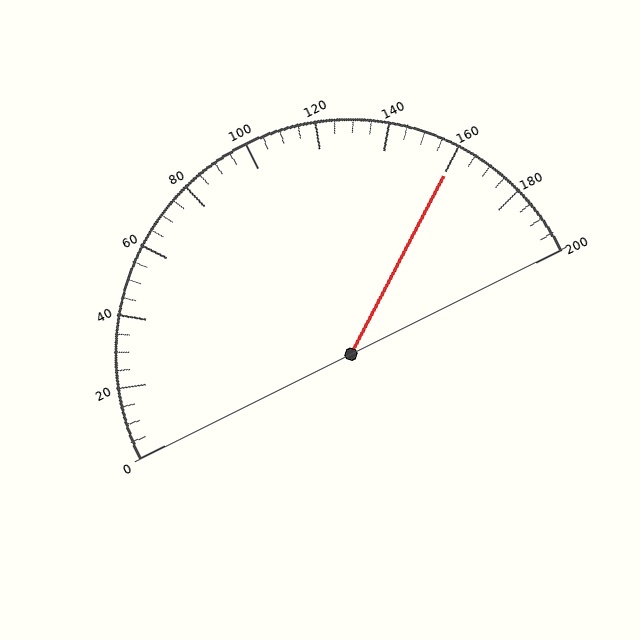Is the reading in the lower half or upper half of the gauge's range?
The reading is in the upper half of the range (0 to 200).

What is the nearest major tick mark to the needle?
The nearest major tick mark is 160.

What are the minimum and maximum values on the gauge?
The gauge ranges from 0 to 200.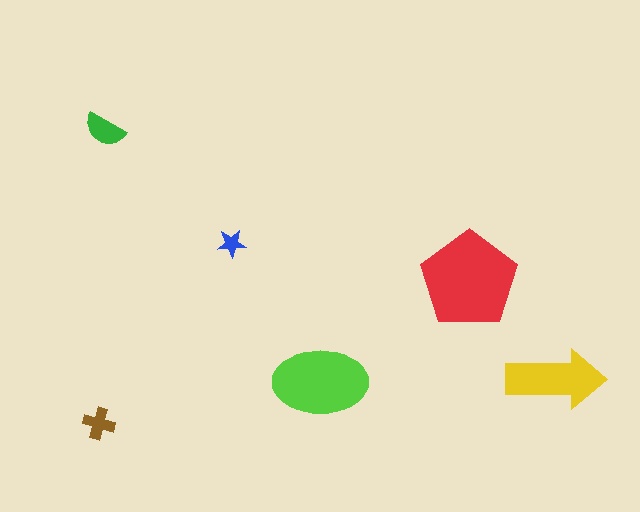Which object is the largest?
The red pentagon.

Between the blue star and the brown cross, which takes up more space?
The brown cross.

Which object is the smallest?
The blue star.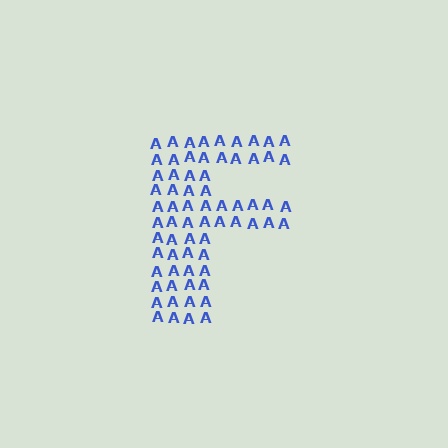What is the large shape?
The large shape is the letter F.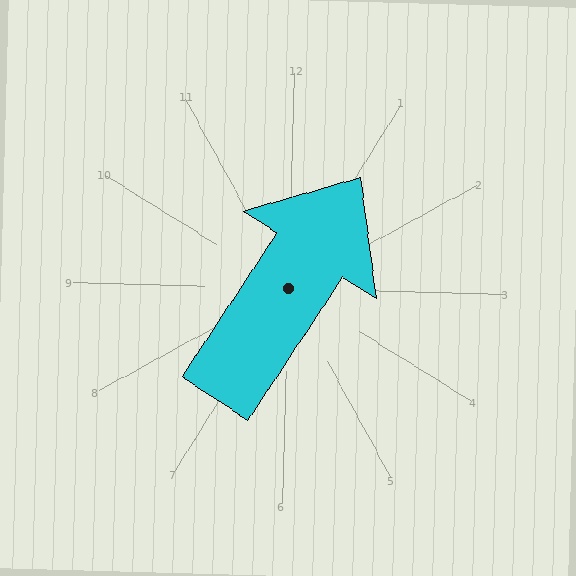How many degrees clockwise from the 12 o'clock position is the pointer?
Approximately 32 degrees.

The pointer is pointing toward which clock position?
Roughly 1 o'clock.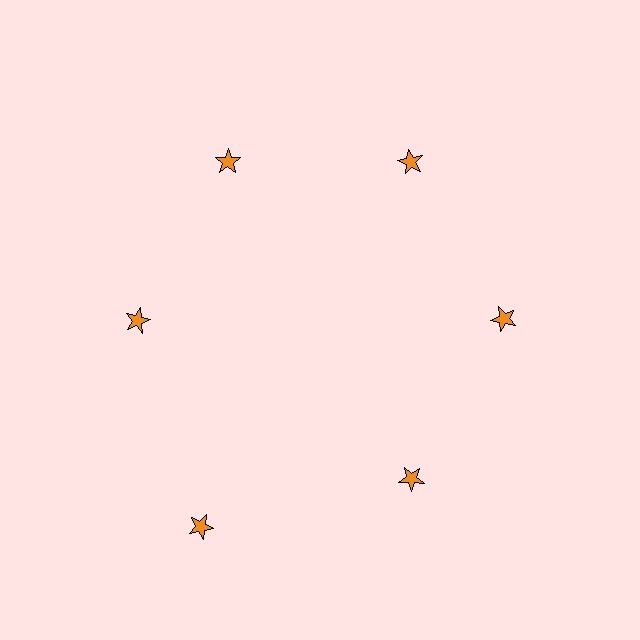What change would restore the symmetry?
The symmetry would be restored by moving it inward, back onto the ring so that all 6 stars sit at equal angles and equal distance from the center.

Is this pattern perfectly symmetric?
No. The 6 orange stars are arranged in a ring, but one element near the 7 o'clock position is pushed outward from the center, breaking the 6-fold rotational symmetry.